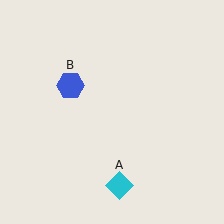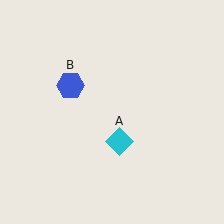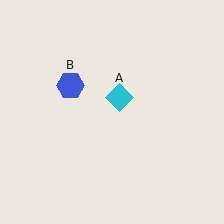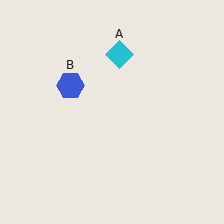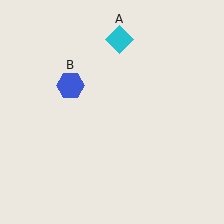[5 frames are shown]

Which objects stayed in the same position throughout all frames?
Blue hexagon (object B) remained stationary.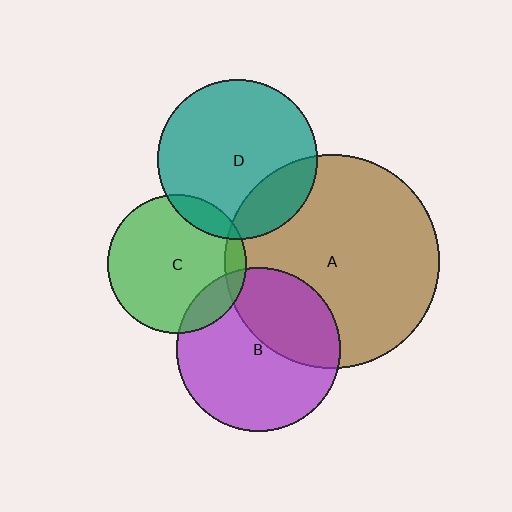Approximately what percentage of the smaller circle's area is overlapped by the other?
Approximately 20%.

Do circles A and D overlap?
Yes.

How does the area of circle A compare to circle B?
Approximately 1.7 times.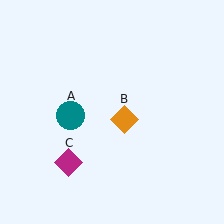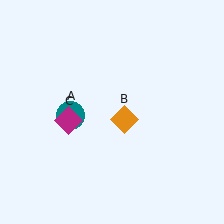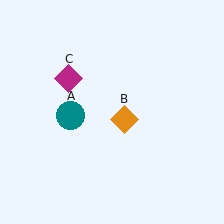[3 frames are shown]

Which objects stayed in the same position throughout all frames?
Teal circle (object A) and orange diamond (object B) remained stationary.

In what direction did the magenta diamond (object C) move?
The magenta diamond (object C) moved up.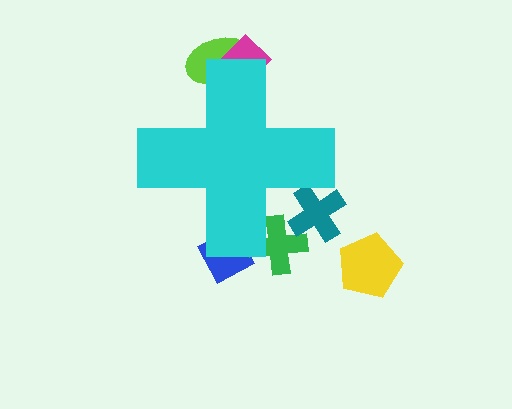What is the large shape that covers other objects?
A cyan cross.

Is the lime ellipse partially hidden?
Yes, the lime ellipse is partially hidden behind the cyan cross.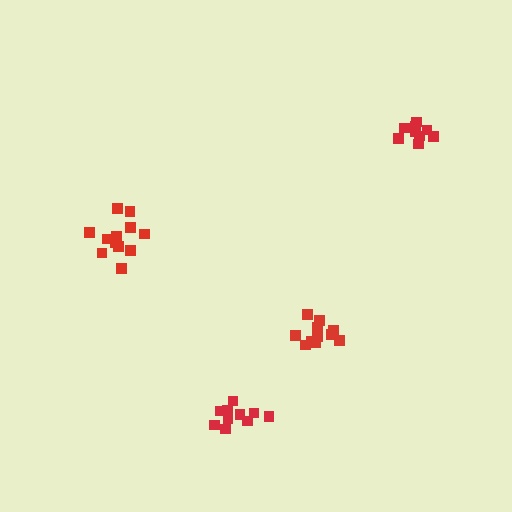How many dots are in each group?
Group 1: 10 dots, Group 2: 12 dots, Group 3: 12 dots, Group 4: 10 dots (44 total).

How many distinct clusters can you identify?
There are 4 distinct clusters.